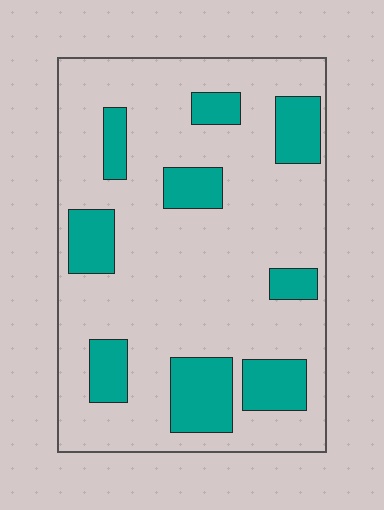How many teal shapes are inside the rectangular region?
9.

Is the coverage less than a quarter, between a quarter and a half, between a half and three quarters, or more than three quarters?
Less than a quarter.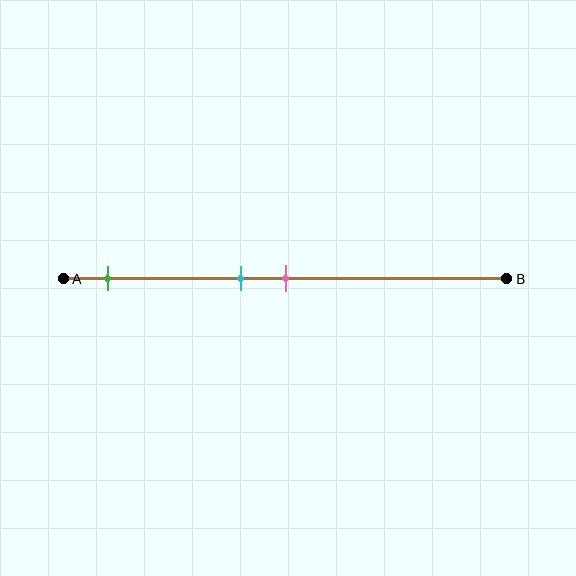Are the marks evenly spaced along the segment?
No, the marks are not evenly spaced.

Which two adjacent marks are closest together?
The cyan and pink marks are the closest adjacent pair.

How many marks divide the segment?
There are 3 marks dividing the segment.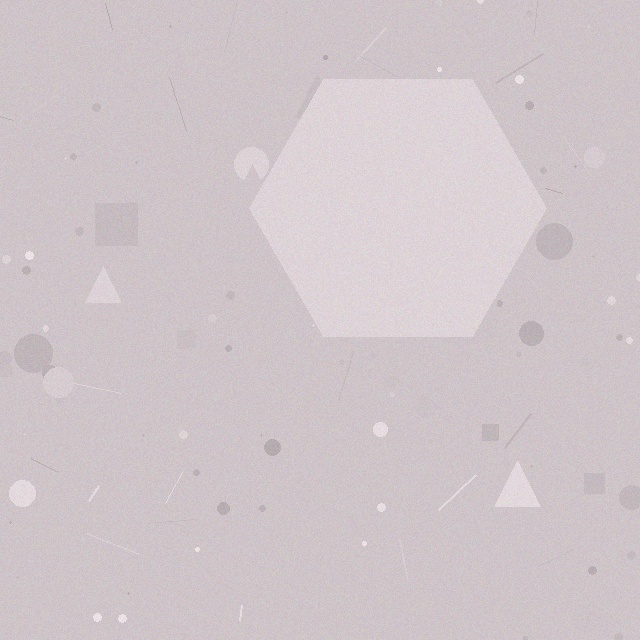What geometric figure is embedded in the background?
A hexagon is embedded in the background.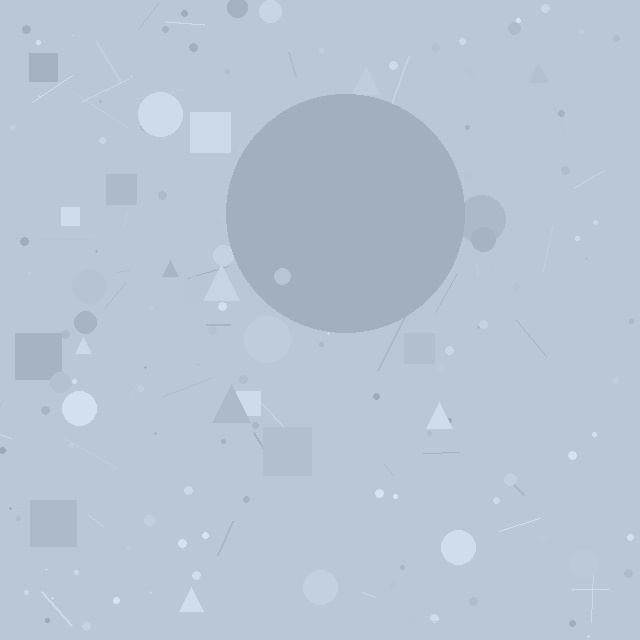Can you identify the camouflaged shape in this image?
The camouflaged shape is a circle.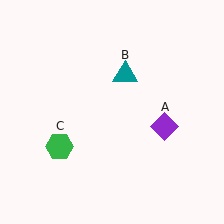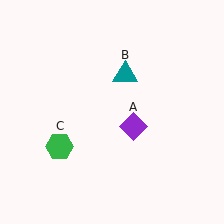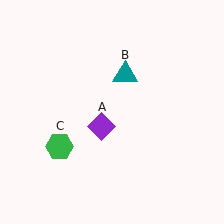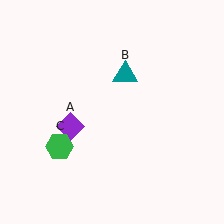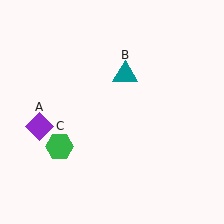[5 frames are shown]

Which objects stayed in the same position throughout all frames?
Teal triangle (object B) and green hexagon (object C) remained stationary.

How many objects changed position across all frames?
1 object changed position: purple diamond (object A).